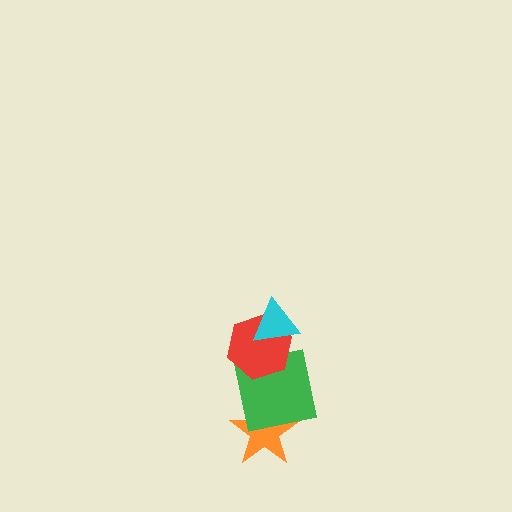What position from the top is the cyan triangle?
The cyan triangle is 1st from the top.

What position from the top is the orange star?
The orange star is 4th from the top.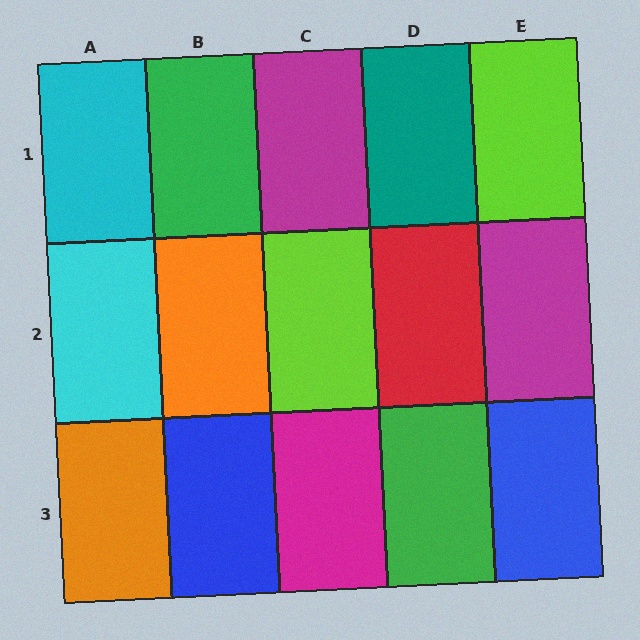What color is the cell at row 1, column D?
Teal.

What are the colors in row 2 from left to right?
Cyan, orange, lime, red, magenta.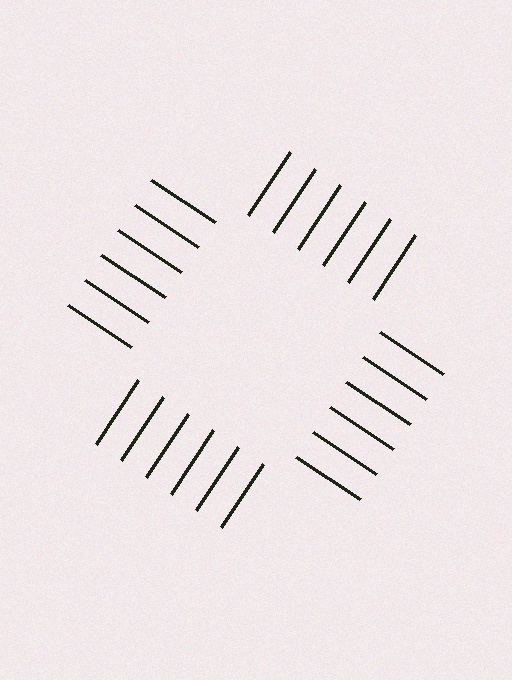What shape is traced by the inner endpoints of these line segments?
An illusory square — the line segments terminate on its edges but no continuous stroke is drawn.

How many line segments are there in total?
24 — 6 along each of the 4 edges.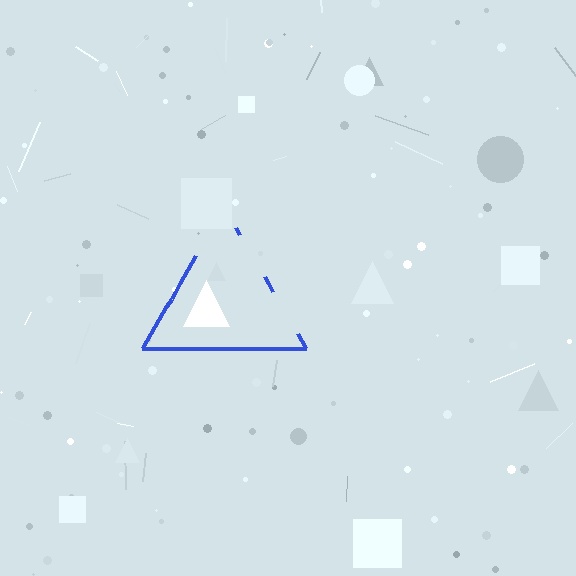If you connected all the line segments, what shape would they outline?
They would outline a triangle.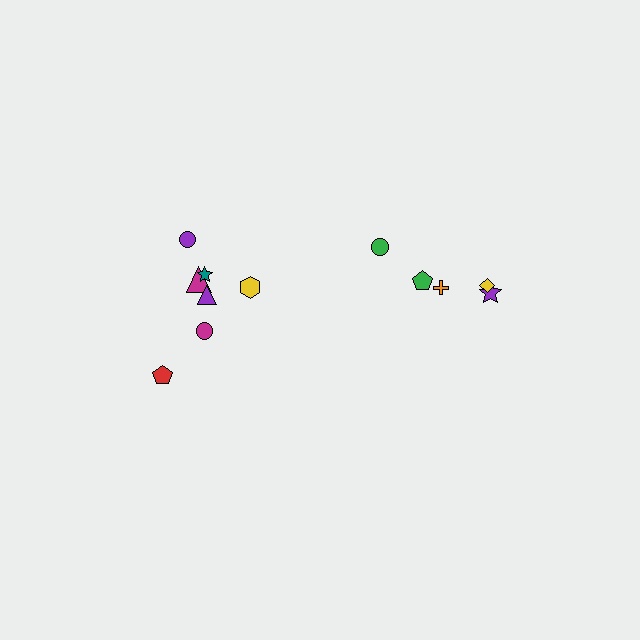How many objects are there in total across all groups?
There are 12 objects.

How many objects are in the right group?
There are 5 objects.